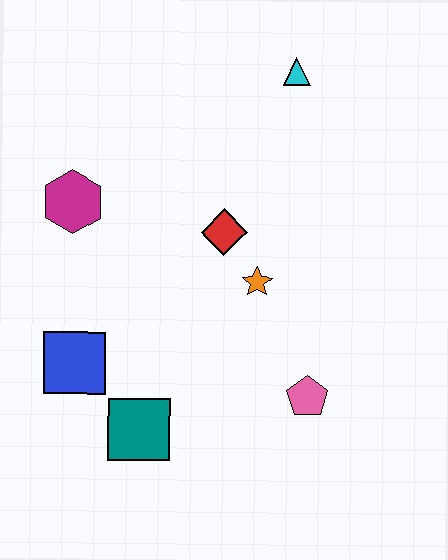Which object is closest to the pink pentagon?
The orange star is closest to the pink pentagon.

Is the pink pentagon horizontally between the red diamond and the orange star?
No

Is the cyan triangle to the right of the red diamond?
Yes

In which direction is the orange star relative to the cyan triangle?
The orange star is below the cyan triangle.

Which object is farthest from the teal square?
The cyan triangle is farthest from the teal square.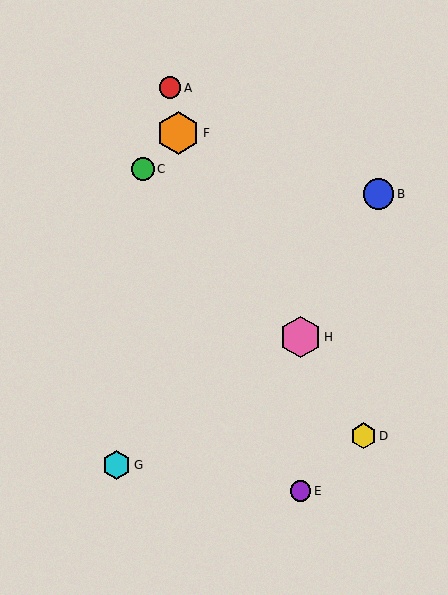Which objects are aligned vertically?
Objects E, H are aligned vertically.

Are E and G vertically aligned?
No, E is at x≈301 and G is at x≈116.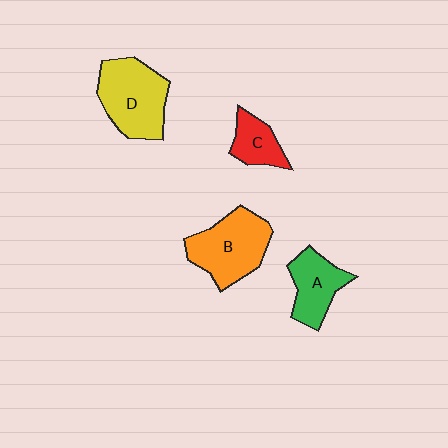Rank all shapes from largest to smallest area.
From largest to smallest: D (yellow), B (orange), A (green), C (red).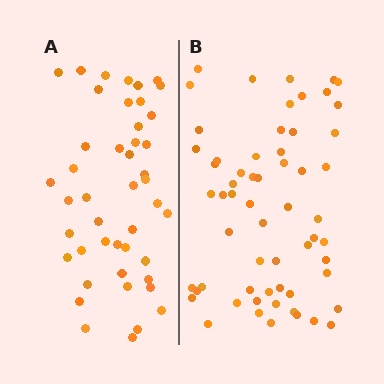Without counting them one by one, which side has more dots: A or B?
Region B (the right region) has more dots.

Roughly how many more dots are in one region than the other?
Region B has approximately 15 more dots than region A.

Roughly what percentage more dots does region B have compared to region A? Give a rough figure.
About 35% more.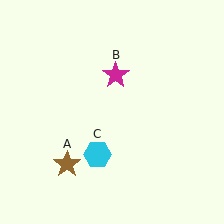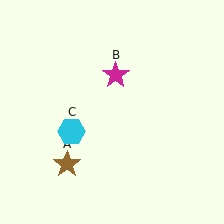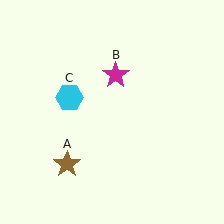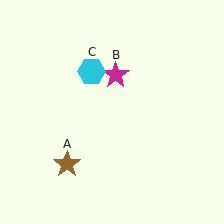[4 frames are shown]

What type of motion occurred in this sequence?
The cyan hexagon (object C) rotated clockwise around the center of the scene.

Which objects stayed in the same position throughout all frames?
Brown star (object A) and magenta star (object B) remained stationary.